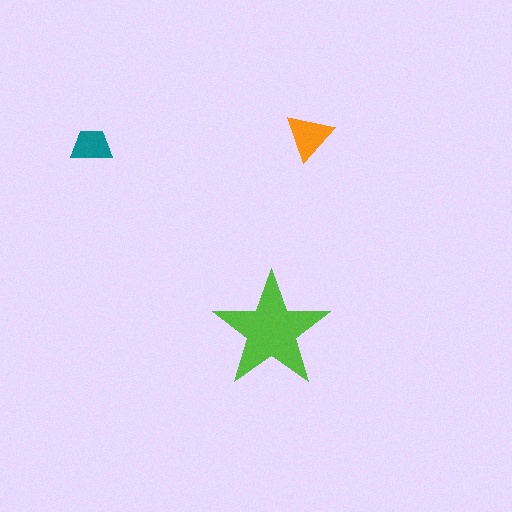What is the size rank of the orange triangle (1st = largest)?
2nd.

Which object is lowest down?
The lime star is bottommost.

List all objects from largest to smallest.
The lime star, the orange triangle, the teal trapezoid.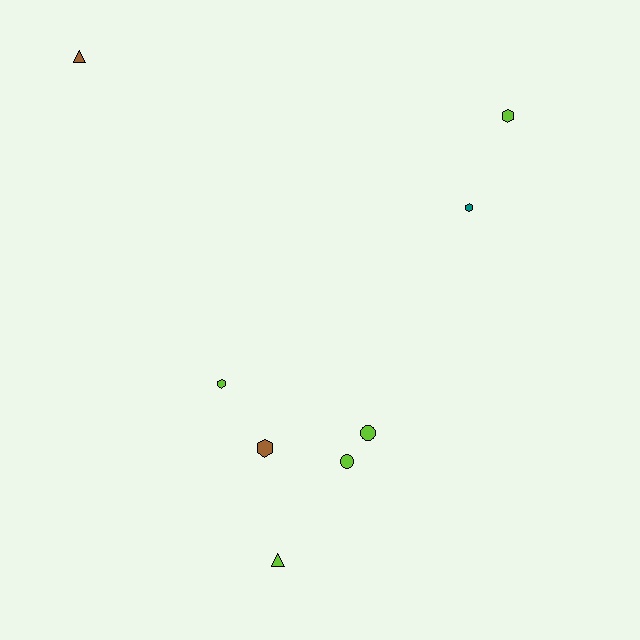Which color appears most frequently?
Lime, with 5 objects.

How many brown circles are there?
There are no brown circles.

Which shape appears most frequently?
Hexagon, with 4 objects.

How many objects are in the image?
There are 8 objects.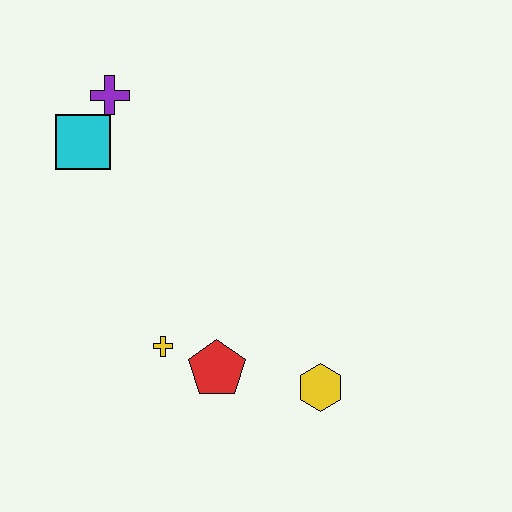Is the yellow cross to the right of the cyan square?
Yes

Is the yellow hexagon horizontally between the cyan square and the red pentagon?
No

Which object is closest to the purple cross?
The cyan square is closest to the purple cross.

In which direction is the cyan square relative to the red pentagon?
The cyan square is above the red pentagon.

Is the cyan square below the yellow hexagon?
No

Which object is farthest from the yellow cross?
The purple cross is farthest from the yellow cross.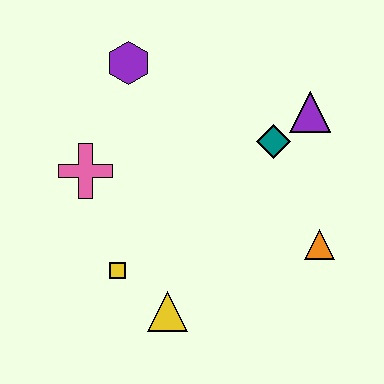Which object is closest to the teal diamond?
The purple triangle is closest to the teal diamond.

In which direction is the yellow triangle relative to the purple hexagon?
The yellow triangle is below the purple hexagon.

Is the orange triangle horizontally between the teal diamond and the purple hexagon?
No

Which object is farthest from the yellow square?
The purple triangle is farthest from the yellow square.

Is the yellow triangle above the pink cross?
No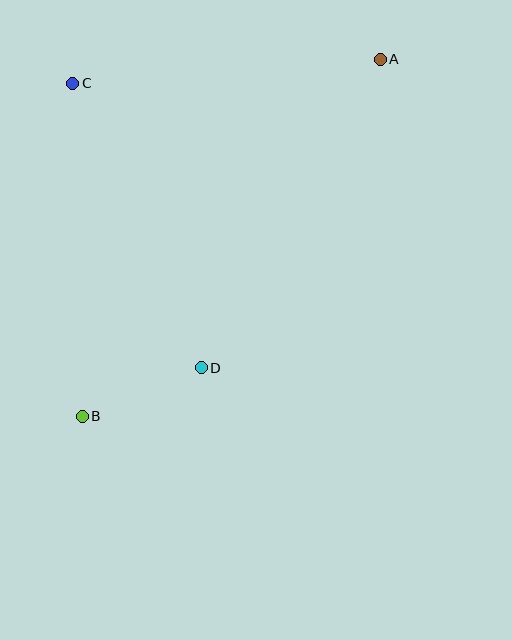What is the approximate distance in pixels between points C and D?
The distance between C and D is approximately 312 pixels.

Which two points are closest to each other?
Points B and D are closest to each other.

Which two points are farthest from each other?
Points A and B are farthest from each other.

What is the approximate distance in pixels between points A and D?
The distance between A and D is approximately 357 pixels.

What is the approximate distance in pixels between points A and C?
The distance between A and C is approximately 308 pixels.